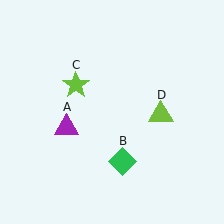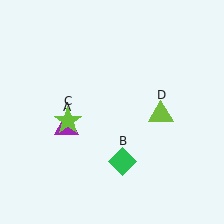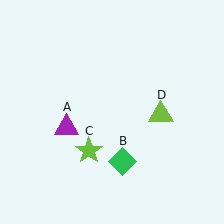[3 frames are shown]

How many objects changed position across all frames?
1 object changed position: lime star (object C).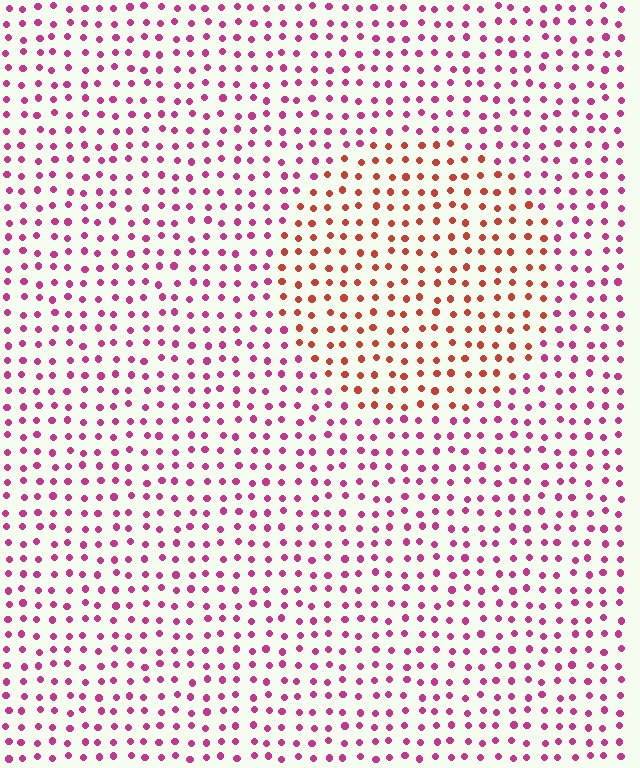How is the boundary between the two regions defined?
The boundary is defined purely by a slight shift in hue (about 42 degrees). Spacing, size, and orientation are identical on both sides.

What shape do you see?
I see a circle.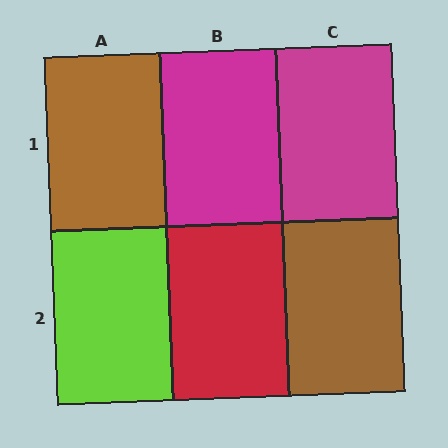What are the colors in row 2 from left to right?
Lime, red, brown.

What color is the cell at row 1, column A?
Brown.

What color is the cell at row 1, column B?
Magenta.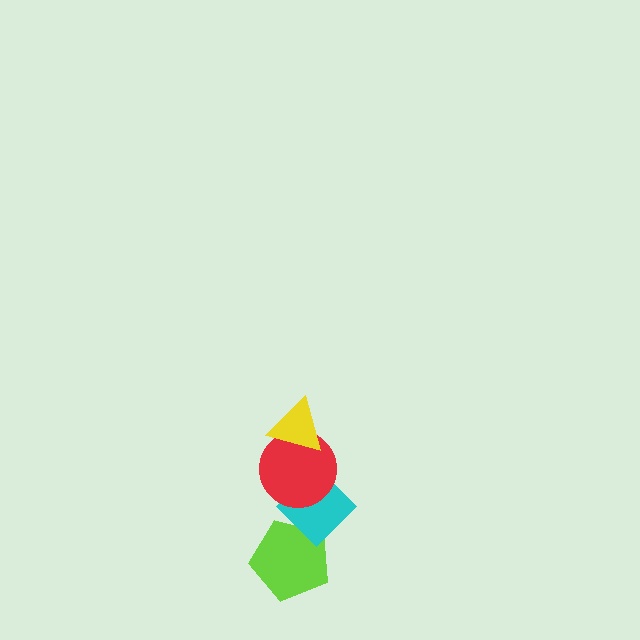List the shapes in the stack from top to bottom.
From top to bottom: the yellow triangle, the red circle, the cyan diamond, the lime pentagon.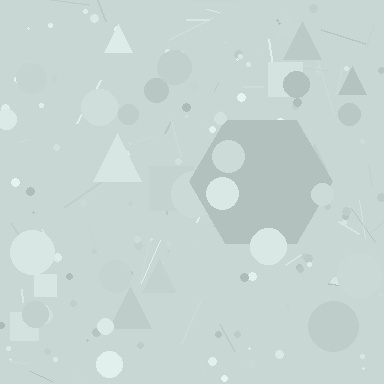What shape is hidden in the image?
A hexagon is hidden in the image.